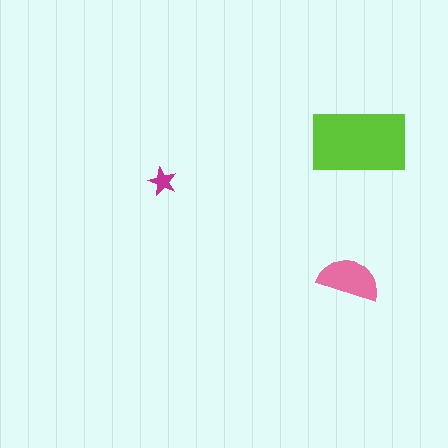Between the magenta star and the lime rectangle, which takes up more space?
The lime rectangle.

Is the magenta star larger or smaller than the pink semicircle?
Smaller.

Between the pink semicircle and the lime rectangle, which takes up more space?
The lime rectangle.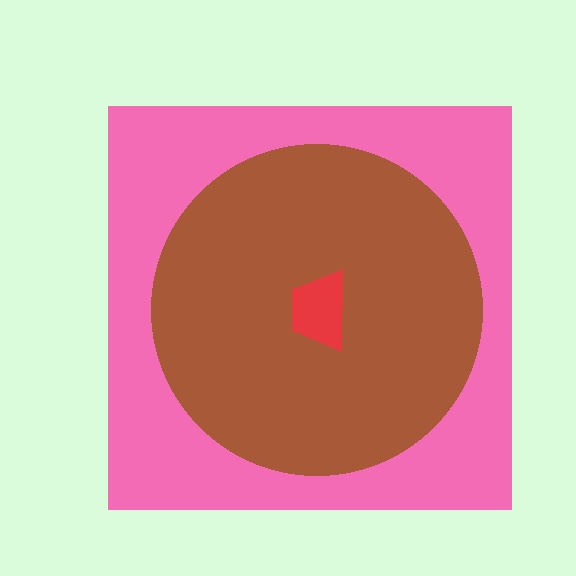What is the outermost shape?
The pink square.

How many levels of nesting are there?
3.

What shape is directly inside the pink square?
The brown circle.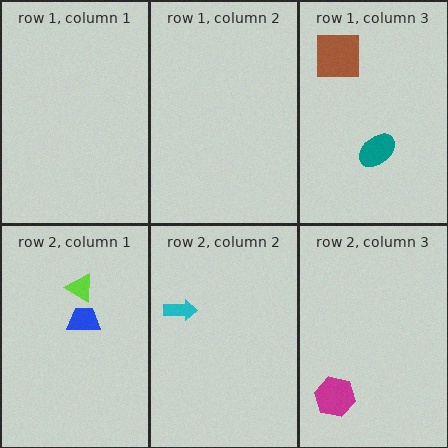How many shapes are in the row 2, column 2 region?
1.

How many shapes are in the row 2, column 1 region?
2.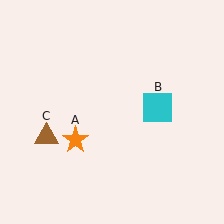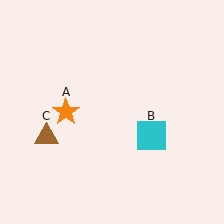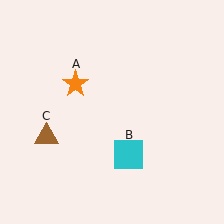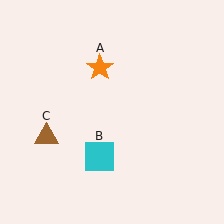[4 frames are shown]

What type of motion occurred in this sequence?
The orange star (object A), cyan square (object B) rotated clockwise around the center of the scene.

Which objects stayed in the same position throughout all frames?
Brown triangle (object C) remained stationary.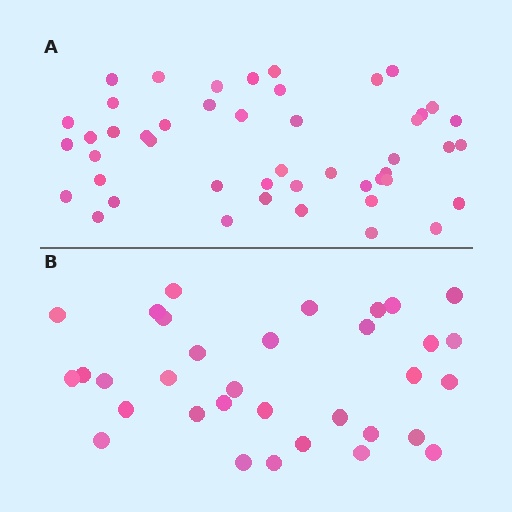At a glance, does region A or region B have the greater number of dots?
Region A (the top region) has more dots.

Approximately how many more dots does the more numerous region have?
Region A has approximately 15 more dots than region B.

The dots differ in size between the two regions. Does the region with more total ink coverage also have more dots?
No. Region B has more total ink coverage because its dots are larger, but region A actually contains more individual dots. Total area can be misleading — the number of items is what matters here.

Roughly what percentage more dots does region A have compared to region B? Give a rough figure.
About 40% more.